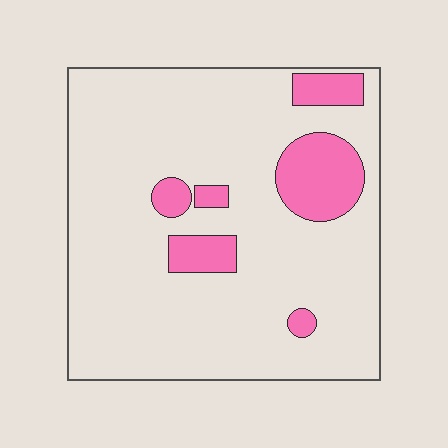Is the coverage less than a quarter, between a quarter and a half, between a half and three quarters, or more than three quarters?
Less than a quarter.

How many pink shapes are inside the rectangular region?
6.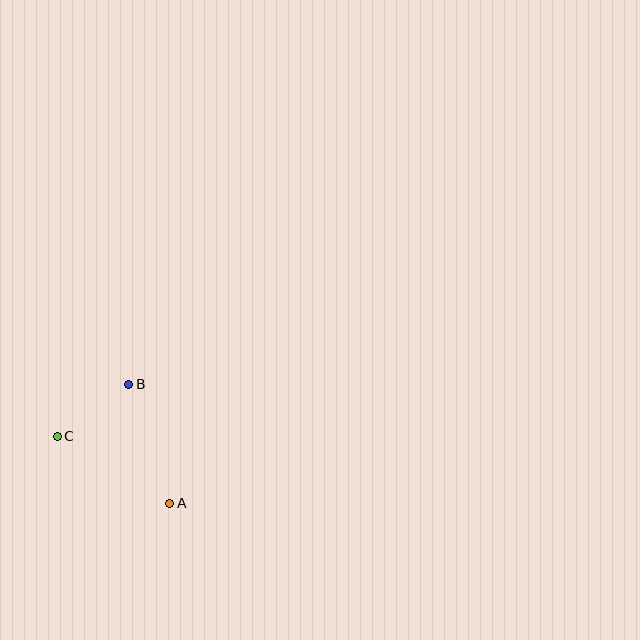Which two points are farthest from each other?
Points A and C are farthest from each other.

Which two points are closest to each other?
Points B and C are closest to each other.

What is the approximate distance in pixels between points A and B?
The distance between A and B is approximately 126 pixels.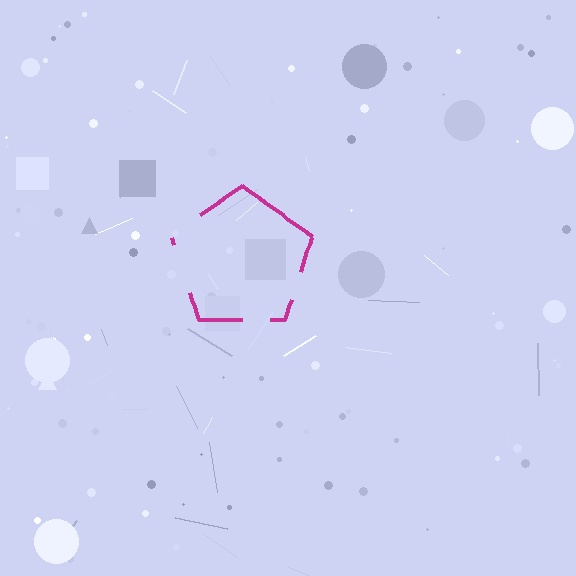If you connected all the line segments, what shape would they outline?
They would outline a pentagon.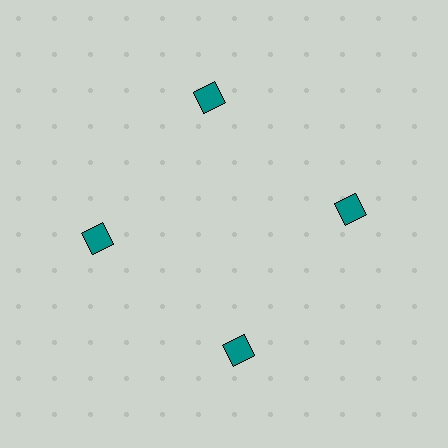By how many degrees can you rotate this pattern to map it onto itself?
The pattern maps onto itself every 90 degrees of rotation.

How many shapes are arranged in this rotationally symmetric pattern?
There are 4 shapes, arranged in 4 groups of 1.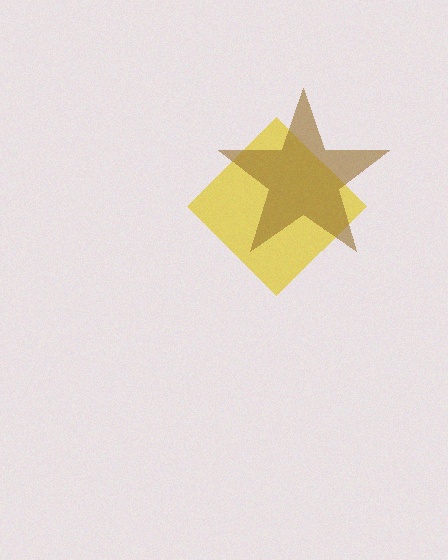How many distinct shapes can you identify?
There are 2 distinct shapes: a yellow diamond, a brown star.